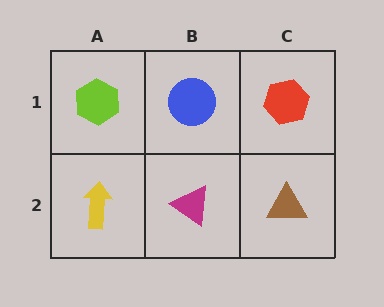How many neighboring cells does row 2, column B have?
3.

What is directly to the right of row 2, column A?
A magenta triangle.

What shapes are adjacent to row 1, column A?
A yellow arrow (row 2, column A), a blue circle (row 1, column B).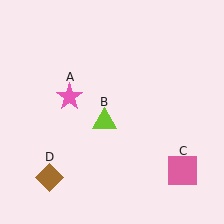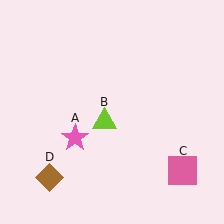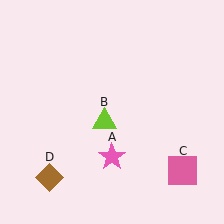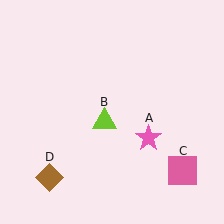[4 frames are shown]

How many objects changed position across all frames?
1 object changed position: pink star (object A).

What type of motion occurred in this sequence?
The pink star (object A) rotated counterclockwise around the center of the scene.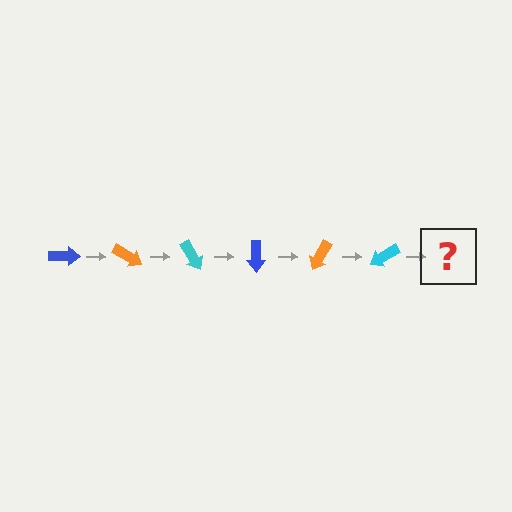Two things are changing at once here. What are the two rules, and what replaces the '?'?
The two rules are that it rotates 30 degrees each step and the color cycles through blue, orange, and cyan. The '?' should be a blue arrow, rotated 180 degrees from the start.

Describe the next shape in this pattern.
It should be a blue arrow, rotated 180 degrees from the start.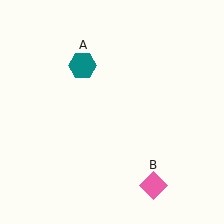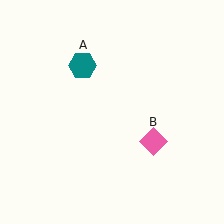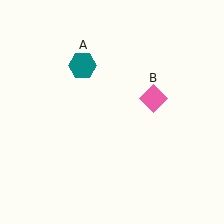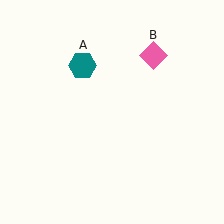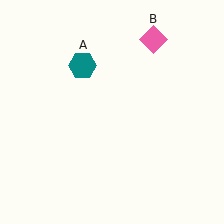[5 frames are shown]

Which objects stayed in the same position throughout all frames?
Teal hexagon (object A) remained stationary.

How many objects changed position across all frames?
1 object changed position: pink diamond (object B).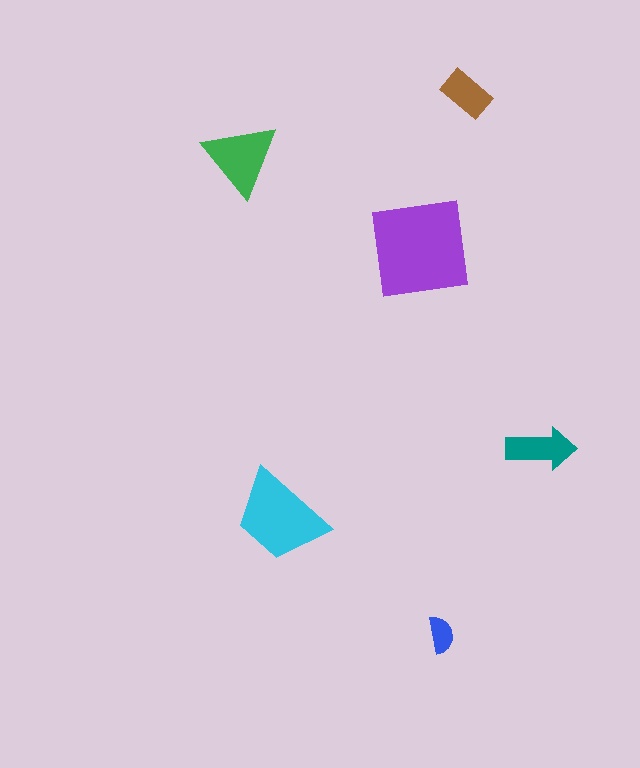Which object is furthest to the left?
The green triangle is leftmost.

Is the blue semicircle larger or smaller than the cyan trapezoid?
Smaller.